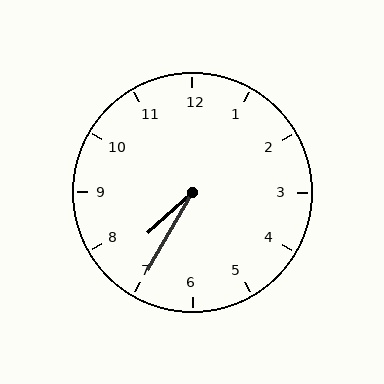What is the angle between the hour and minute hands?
Approximately 18 degrees.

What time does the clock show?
7:35.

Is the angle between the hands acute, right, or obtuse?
It is acute.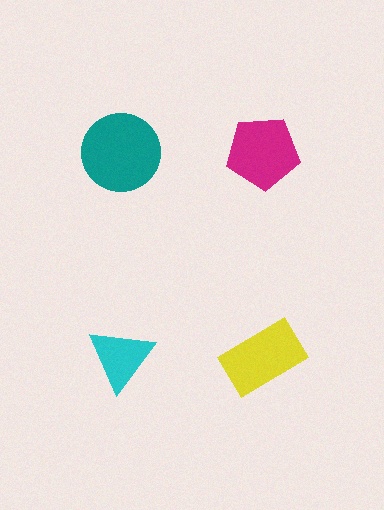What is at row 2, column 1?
A cyan triangle.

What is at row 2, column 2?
A yellow rectangle.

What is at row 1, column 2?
A magenta pentagon.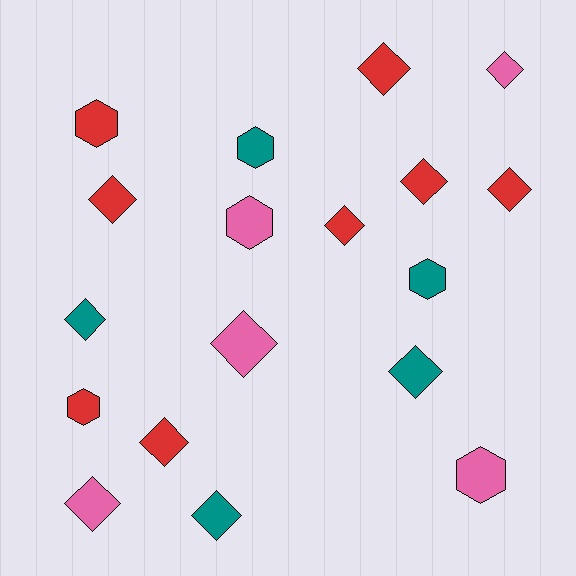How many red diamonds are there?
There are 6 red diamonds.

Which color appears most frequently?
Red, with 8 objects.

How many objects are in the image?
There are 18 objects.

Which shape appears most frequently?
Diamond, with 12 objects.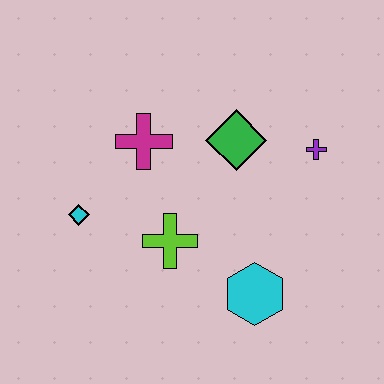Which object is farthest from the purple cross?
The cyan diamond is farthest from the purple cross.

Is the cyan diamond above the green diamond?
No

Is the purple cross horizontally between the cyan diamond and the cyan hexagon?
No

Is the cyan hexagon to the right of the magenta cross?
Yes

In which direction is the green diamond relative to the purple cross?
The green diamond is to the left of the purple cross.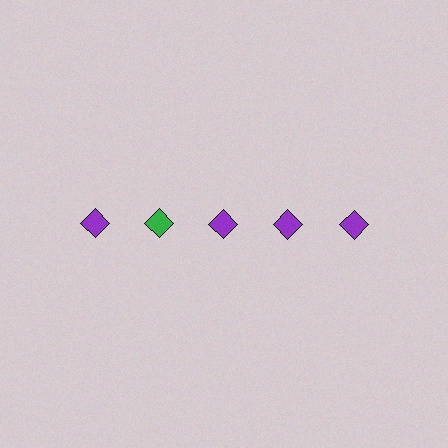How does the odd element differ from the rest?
It has a different color: green instead of purple.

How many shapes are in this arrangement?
There are 5 shapes arranged in a grid pattern.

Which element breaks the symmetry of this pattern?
The green diamond in the top row, second from left column breaks the symmetry. All other shapes are purple diamonds.